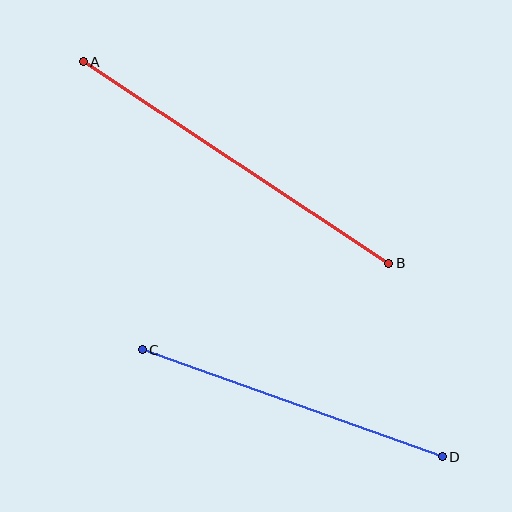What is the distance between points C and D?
The distance is approximately 318 pixels.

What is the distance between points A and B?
The distance is approximately 366 pixels.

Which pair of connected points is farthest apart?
Points A and B are farthest apart.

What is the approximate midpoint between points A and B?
The midpoint is at approximately (236, 162) pixels.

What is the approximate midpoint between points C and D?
The midpoint is at approximately (292, 403) pixels.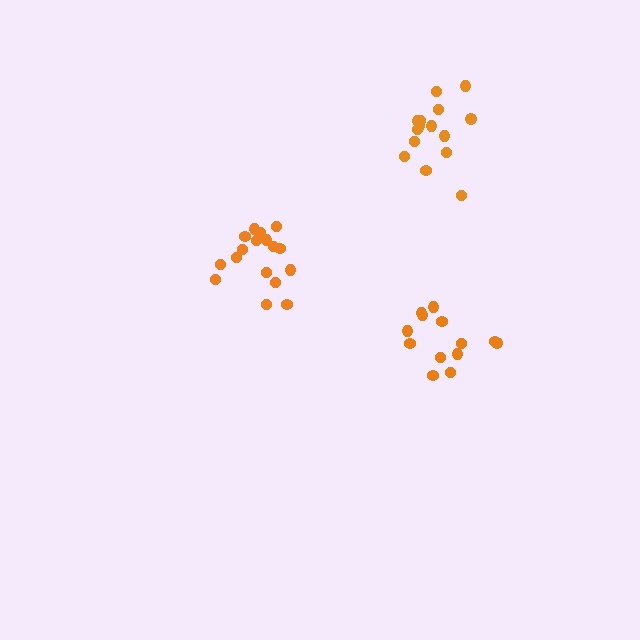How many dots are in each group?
Group 1: 13 dots, Group 2: 17 dots, Group 3: 15 dots (45 total).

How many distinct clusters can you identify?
There are 3 distinct clusters.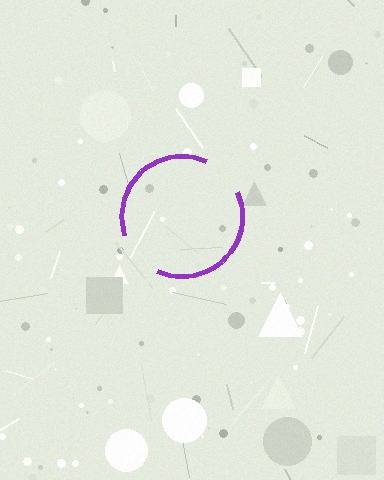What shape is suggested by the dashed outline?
The dashed outline suggests a circle.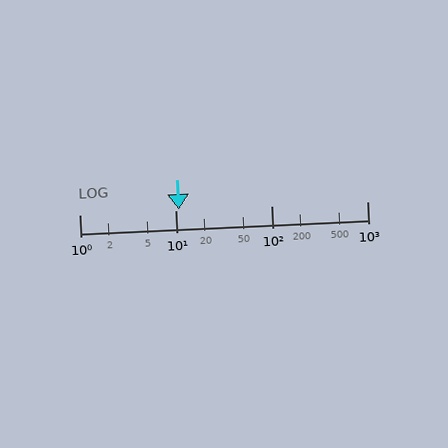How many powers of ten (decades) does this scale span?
The scale spans 3 decades, from 1 to 1000.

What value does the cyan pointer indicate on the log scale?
The pointer indicates approximately 11.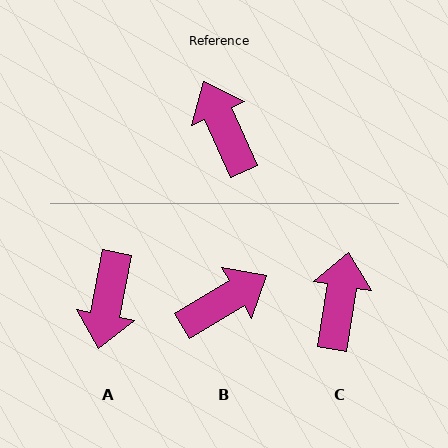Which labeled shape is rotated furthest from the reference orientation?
A, about 145 degrees away.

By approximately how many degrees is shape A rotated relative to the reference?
Approximately 145 degrees counter-clockwise.